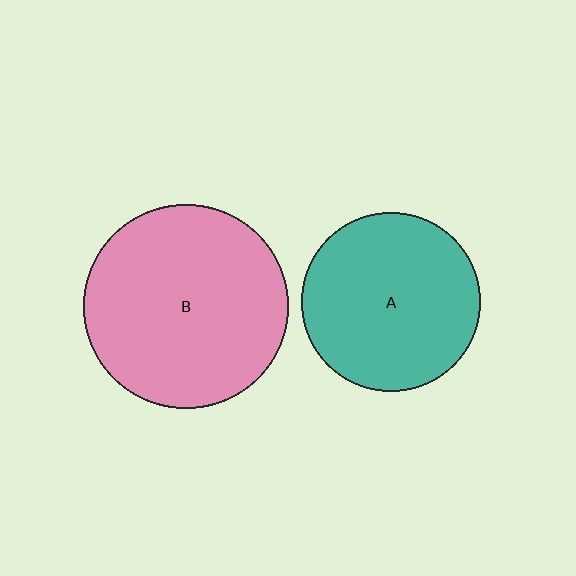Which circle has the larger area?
Circle B (pink).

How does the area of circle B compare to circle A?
Approximately 1.3 times.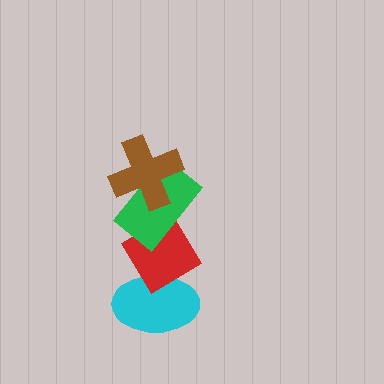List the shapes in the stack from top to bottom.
From top to bottom: the brown cross, the green rectangle, the red diamond, the cyan ellipse.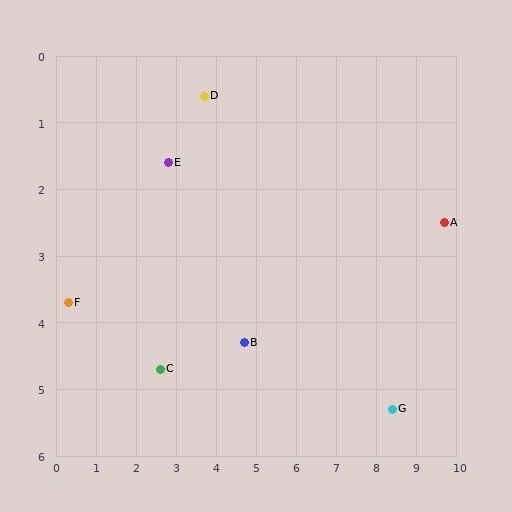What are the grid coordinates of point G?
Point G is at approximately (8.4, 5.3).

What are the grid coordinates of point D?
Point D is at approximately (3.7, 0.6).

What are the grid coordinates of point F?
Point F is at approximately (0.3, 3.7).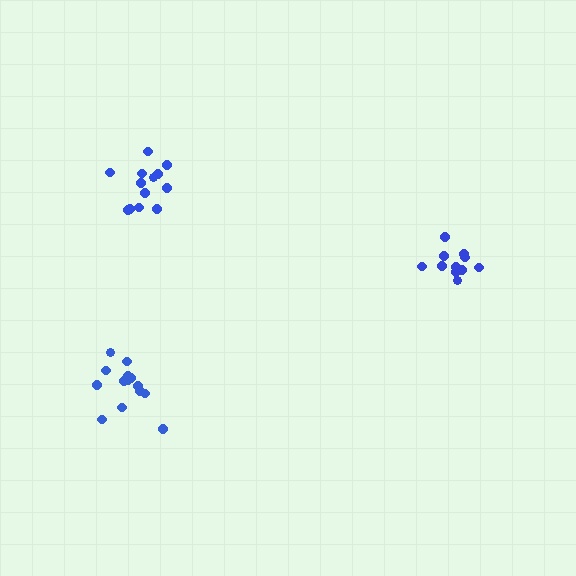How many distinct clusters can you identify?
There are 3 distinct clusters.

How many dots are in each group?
Group 1: 11 dots, Group 2: 14 dots, Group 3: 13 dots (38 total).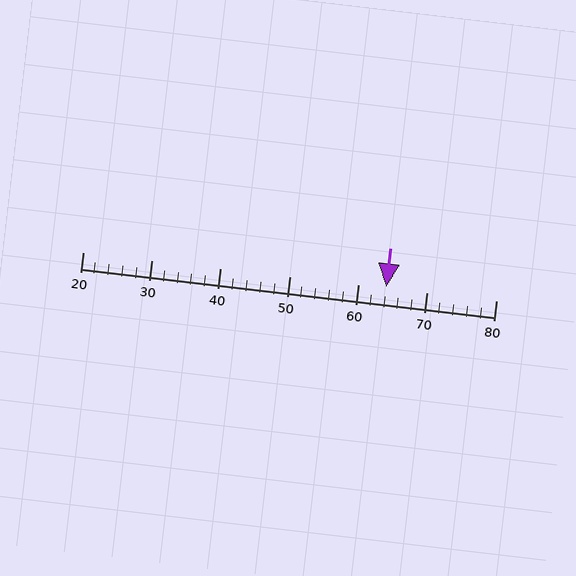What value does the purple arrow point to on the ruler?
The purple arrow points to approximately 64.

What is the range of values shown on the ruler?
The ruler shows values from 20 to 80.